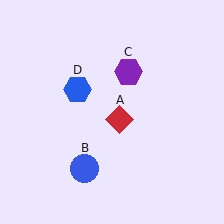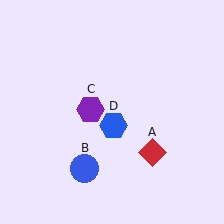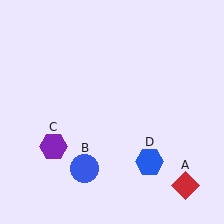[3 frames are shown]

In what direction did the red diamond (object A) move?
The red diamond (object A) moved down and to the right.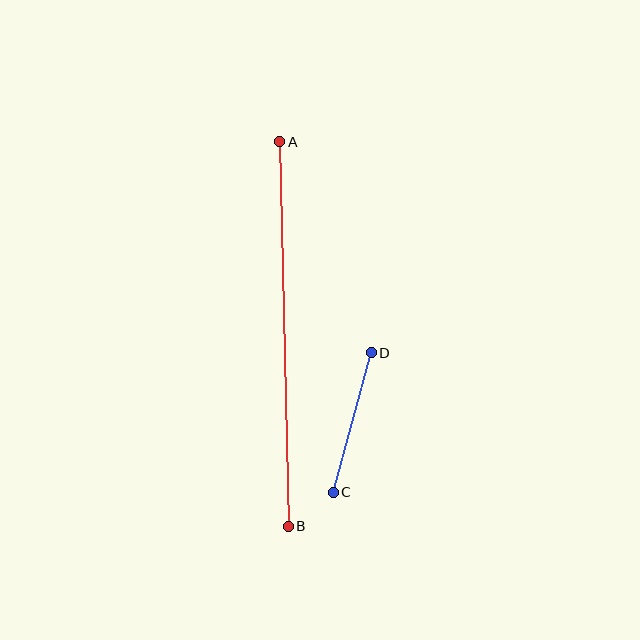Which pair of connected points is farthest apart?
Points A and B are farthest apart.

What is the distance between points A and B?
The distance is approximately 384 pixels.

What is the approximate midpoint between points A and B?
The midpoint is at approximately (284, 334) pixels.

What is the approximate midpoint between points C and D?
The midpoint is at approximately (352, 422) pixels.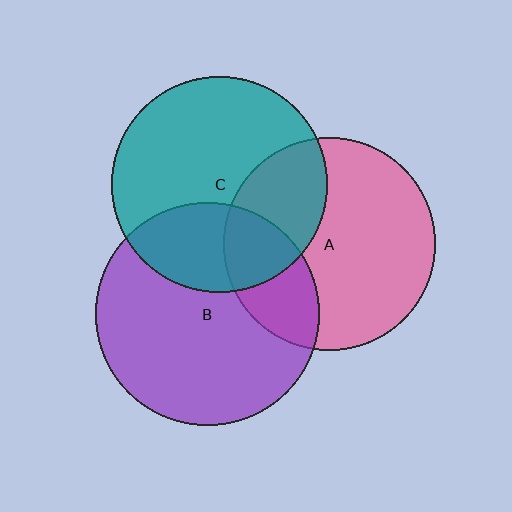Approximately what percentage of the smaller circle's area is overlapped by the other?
Approximately 30%.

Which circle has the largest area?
Circle B (purple).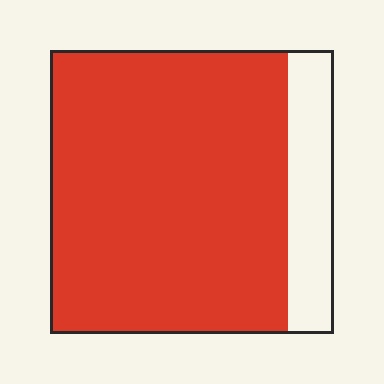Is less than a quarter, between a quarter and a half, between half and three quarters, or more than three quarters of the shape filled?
More than three quarters.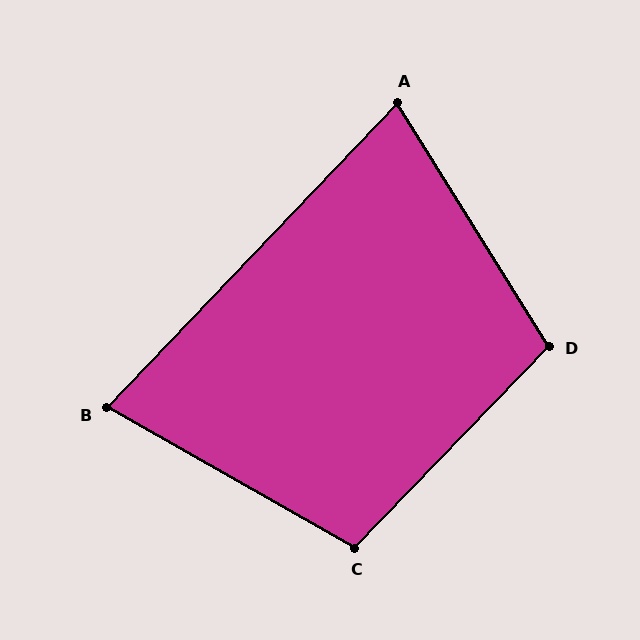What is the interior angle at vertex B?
Approximately 76 degrees (acute).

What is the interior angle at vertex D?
Approximately 104 degrees (obtuse).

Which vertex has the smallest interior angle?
A, at approximately 76 degrees.